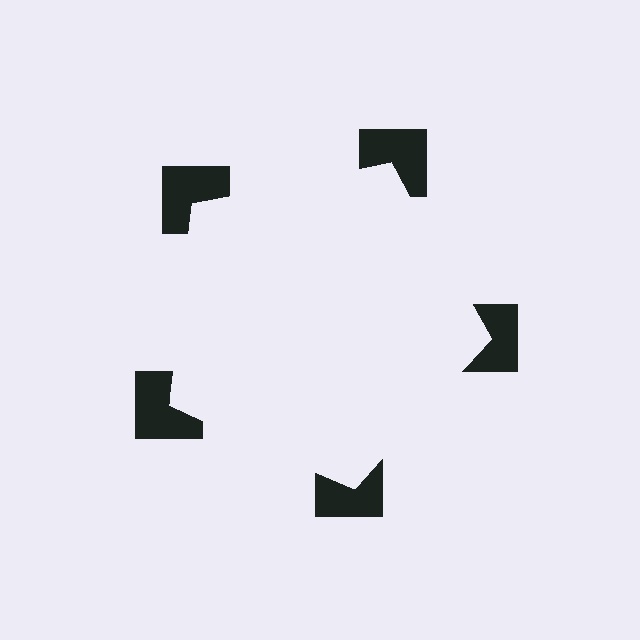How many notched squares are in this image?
There are 5 — one at each vertex of the illusory pentagon.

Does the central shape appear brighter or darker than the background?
It typically appears slightly brighter than the background, even though no actual brightness change is drawn.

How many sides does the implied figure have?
5 sides.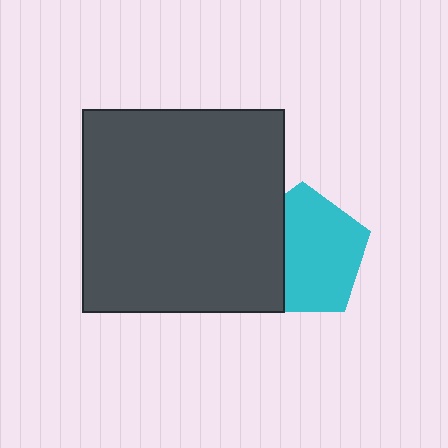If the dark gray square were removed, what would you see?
You would see the complete cyan pentagon.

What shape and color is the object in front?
The object in front is a dark gray square.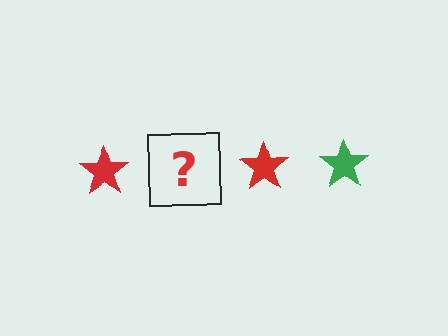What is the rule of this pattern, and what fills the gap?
The rule is that the pattern cycles through red, green stars. The gap should be filled with a green star.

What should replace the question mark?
The question mark should be replaced with a green star.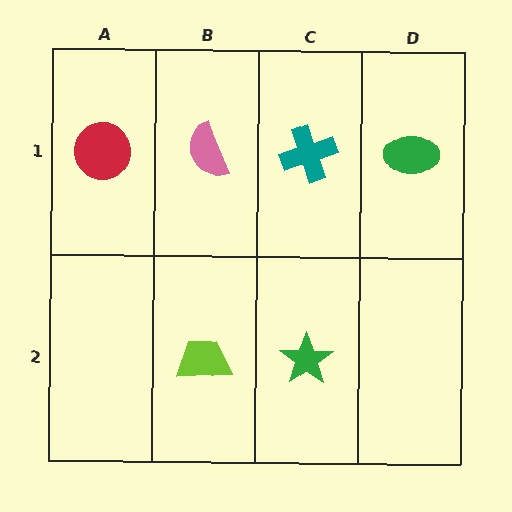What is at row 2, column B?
A lime trapezoid.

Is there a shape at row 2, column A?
No, that cell is empty.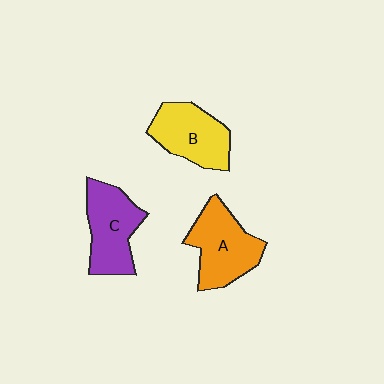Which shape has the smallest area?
Shape B (yellow).